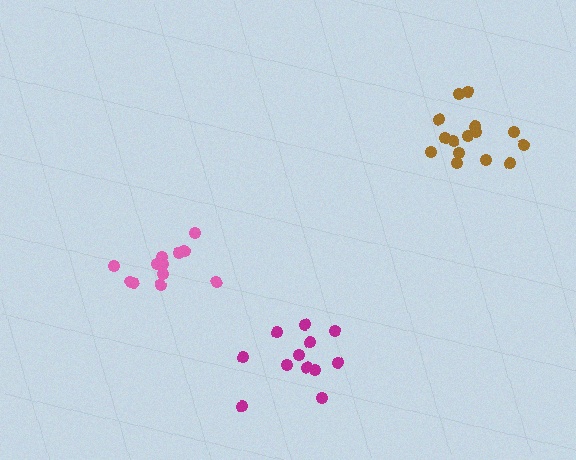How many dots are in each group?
Group 1: 15 dots, Group 2: 12 dots, Group 3: 12 dots (39 total).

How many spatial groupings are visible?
There are 3 spatial groupings.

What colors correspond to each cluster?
The clusters are colored: brown, magenta, pink.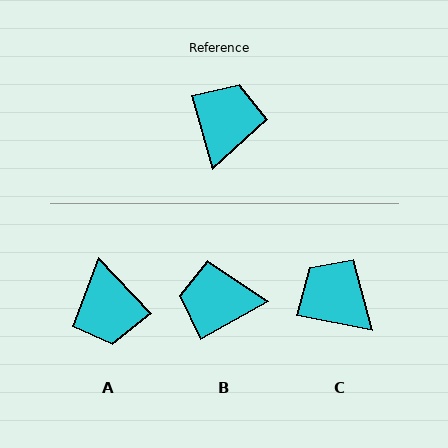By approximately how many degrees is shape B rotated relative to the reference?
Approximately 103 degrees counter-clockwise.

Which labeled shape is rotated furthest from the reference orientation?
A, about 153 degrees away.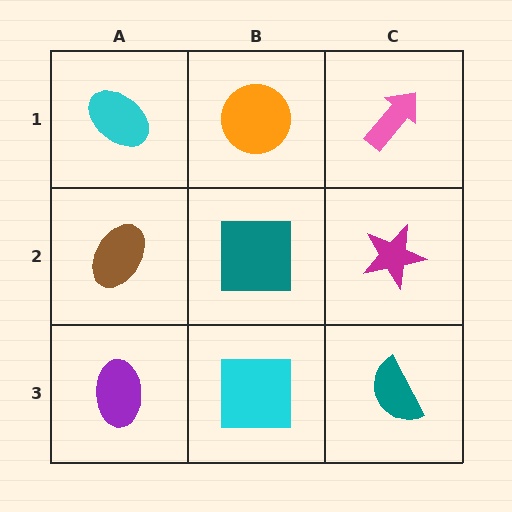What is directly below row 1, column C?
A magenta star.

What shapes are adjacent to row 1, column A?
A brown ellipse (row 2, column A), an orange circle (row 1, column B).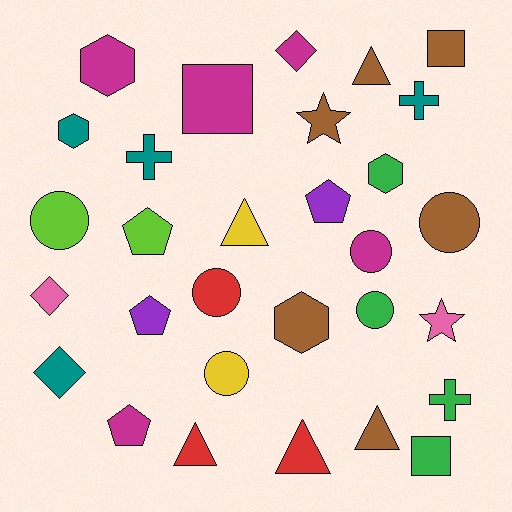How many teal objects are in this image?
There are 4 teal objects.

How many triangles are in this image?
There are 5 triangles.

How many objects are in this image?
There are 30 objects.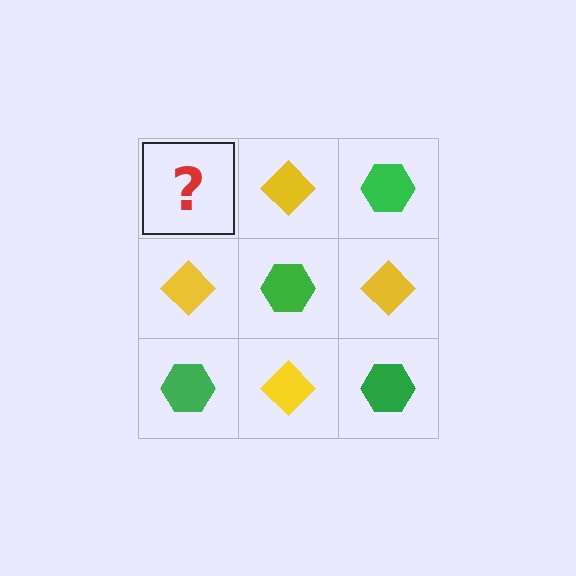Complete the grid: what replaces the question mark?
The question mark should be replaced with a green hexagon.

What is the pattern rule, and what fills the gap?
The rule is that it alternates green hexagon and yellow diamond in a checkerboard pattern. The gap should be filled with a green hexagon.